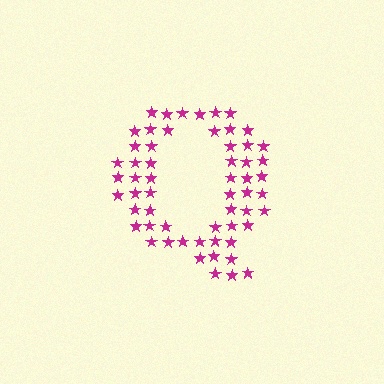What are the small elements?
The small elements are stars.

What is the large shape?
The large shape is the letter Q.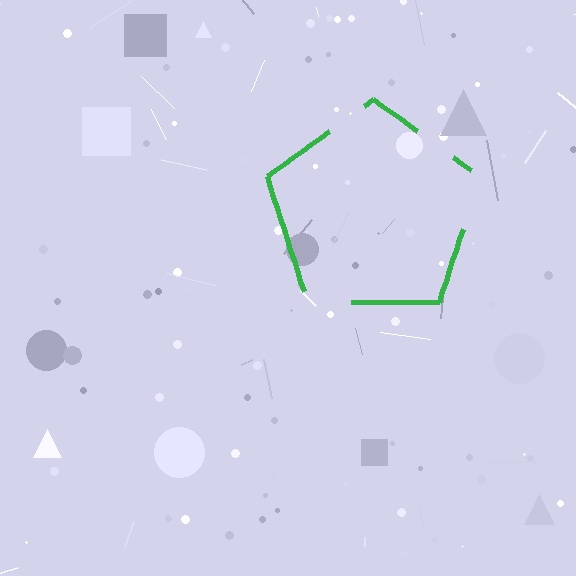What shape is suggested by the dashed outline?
The dashed outline suggests a pentagon.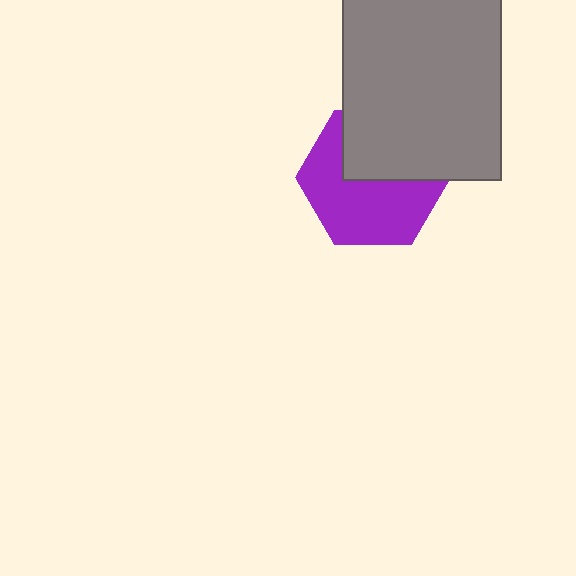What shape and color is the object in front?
The object in front is a gray rectangle.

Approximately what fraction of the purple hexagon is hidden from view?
Roughly 41% of the purple hexagon is hidden behind the gray rectangle.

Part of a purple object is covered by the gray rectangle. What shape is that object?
It is a hexagon.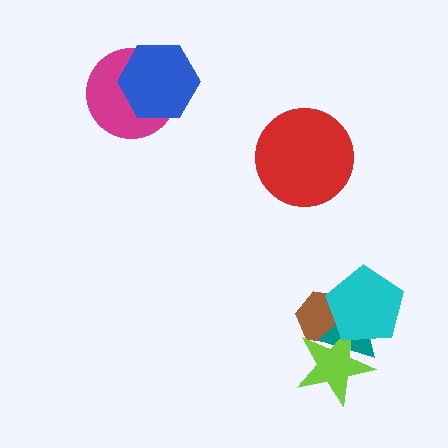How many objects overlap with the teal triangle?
3 objects overlap with the teal triangle.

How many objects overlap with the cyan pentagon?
3 objects overlap with the cyan pentagon.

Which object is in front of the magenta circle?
The blue hexagon is in front of the magenta circle.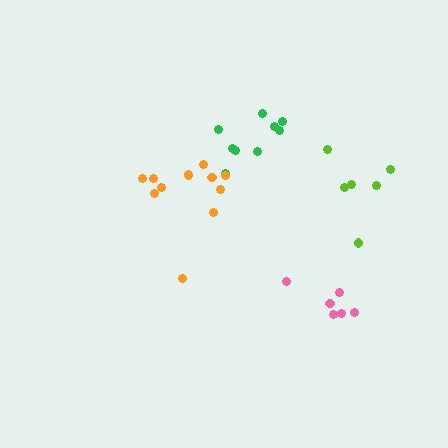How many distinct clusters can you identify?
There are 4 distinct clusters.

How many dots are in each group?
Group 1: 9 dots, Group 2: 6 dots, Group 3: 12 dots, Group 4: 6 dots (33 total).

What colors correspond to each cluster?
The clusters are colored: green, pink, orange, lime.